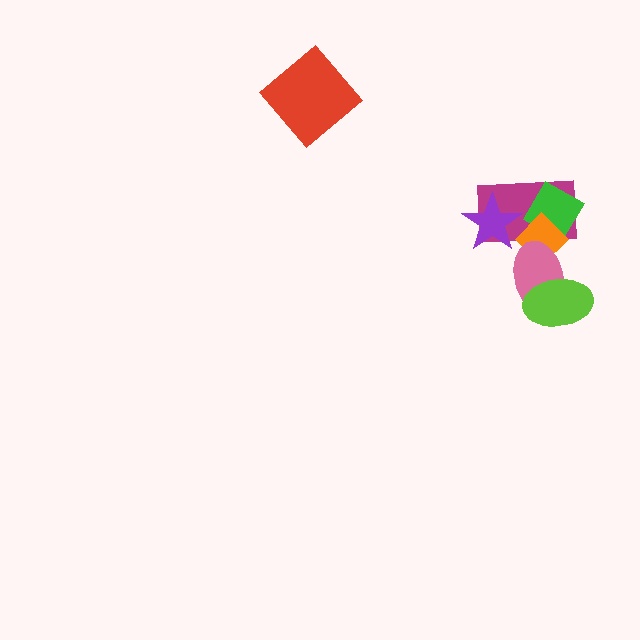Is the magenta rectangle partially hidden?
Yes, it is partially covered by another shape.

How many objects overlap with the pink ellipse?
3 objects overlap with the pink ellipse.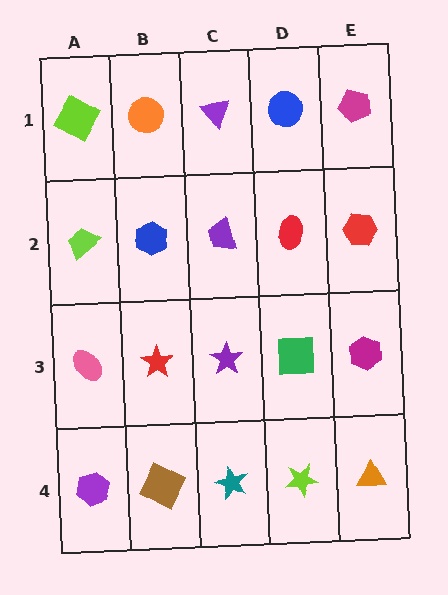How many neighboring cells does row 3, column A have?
3.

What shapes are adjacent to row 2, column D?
A blue circle (row 1, column D), a green square (row 3, column D), a purple trapezoid (row 2, column C), a red hexagon (row 2, column E).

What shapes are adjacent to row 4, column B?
A red star (row 3, column B), a purple hexagon (row 4, column A), a teal star (row 4, column C).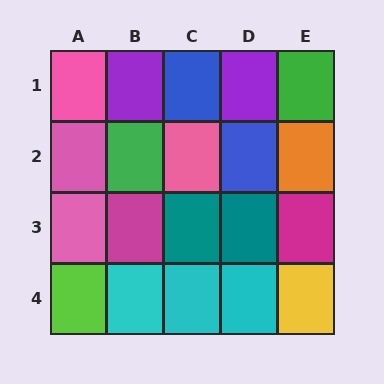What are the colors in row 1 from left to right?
Pink, purple, blue, purple, green.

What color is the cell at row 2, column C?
Pink.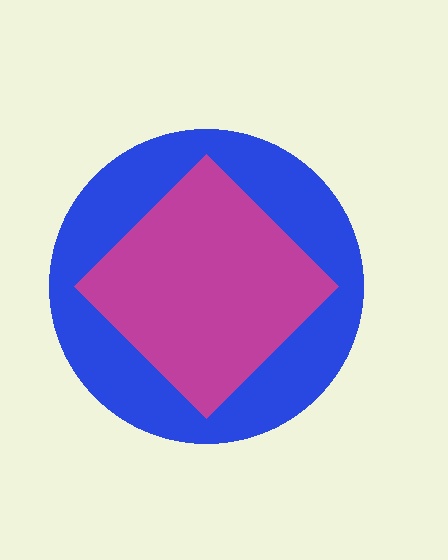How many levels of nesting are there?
2.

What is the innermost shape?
The magenta diamond.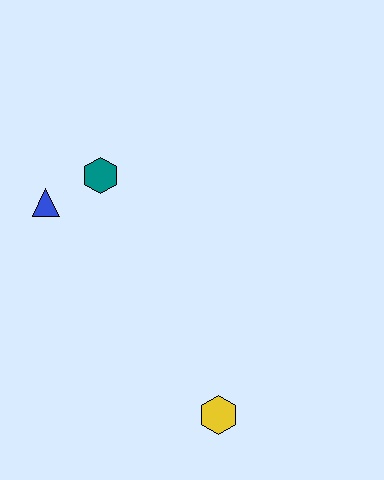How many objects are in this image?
There are 3 objects.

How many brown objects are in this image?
There are no brown objects.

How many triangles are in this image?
There is 1 triangle.